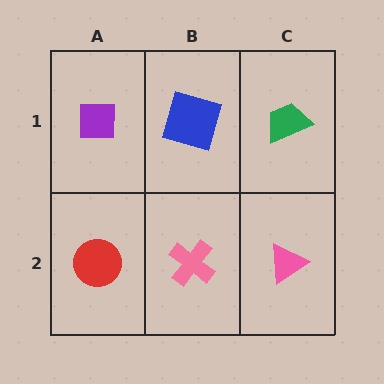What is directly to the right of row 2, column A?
A pink cross.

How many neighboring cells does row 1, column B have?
3.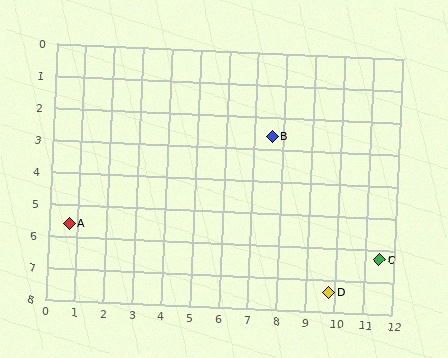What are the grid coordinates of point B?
Point B is at approximately (7.6, 2.6).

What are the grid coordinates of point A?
Point A is at approximately (0.7, 5.6).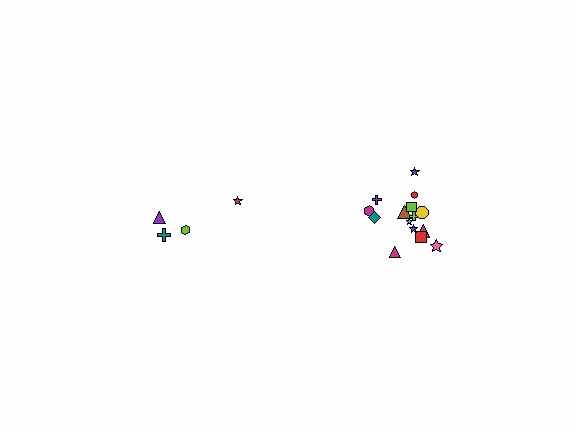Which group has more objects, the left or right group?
The right group.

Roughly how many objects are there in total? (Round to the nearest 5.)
Roughly 20 objects in total.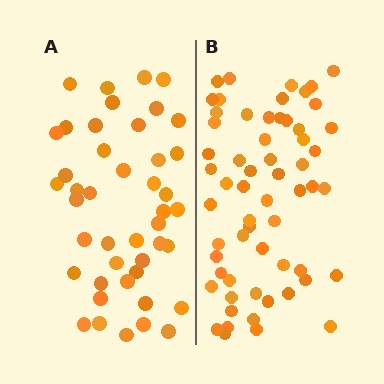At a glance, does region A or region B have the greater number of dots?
Region B (the right region) has more dots.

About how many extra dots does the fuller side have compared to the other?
Region B has approximately 15 more dots than region A.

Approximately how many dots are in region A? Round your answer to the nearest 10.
About 40 dots. (The exact count is 44, which rounds to 40.)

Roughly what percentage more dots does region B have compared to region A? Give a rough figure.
About 35% more.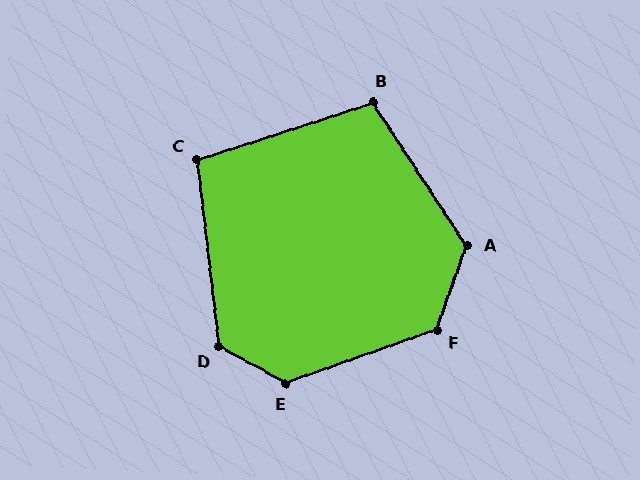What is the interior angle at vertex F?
Approximately 129 degrees (obtuse).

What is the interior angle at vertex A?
Approximately 127 degrees (obtuse).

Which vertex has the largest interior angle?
E, at approximately 132 degrees.